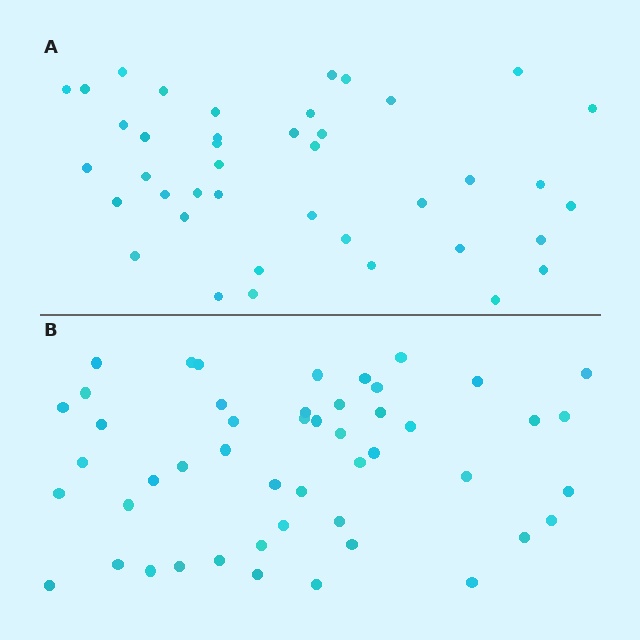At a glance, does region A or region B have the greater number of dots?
Region B (the bottom region) has more dots.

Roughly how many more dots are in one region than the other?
Region B has roughly 8 or so more dots than region A.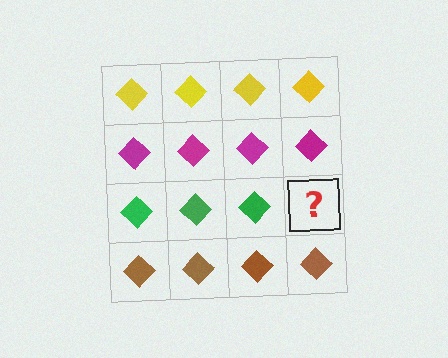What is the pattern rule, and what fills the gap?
The rule is that each row has a consistent color. The gap should be filled with a green diamond.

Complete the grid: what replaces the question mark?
The question mark should be replaced with a green diamond.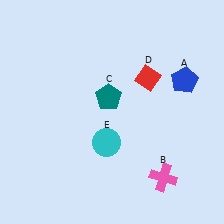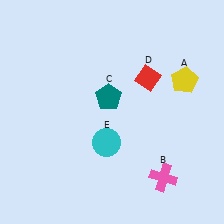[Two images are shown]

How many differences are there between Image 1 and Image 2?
There is 1 difference between the two images.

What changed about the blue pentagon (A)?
In Image 1, A is blue. In Image 2, it changed to yellow.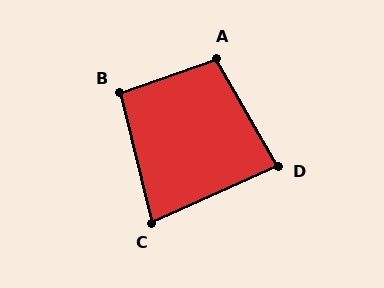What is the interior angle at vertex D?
Approximately 85 degrees (acute).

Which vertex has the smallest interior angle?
C, at approximately 80 degrees.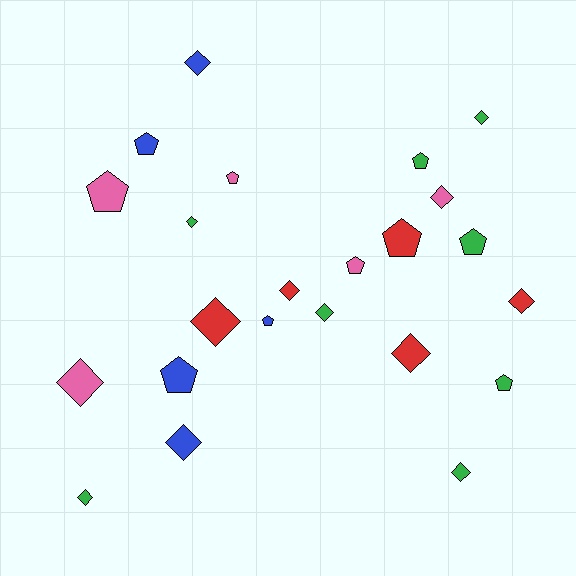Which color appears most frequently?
Green, with 8 objects.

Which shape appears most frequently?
Diamond, with 13 objects.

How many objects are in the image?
There are 23 objects.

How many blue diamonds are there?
There are 2 blue diamonds.